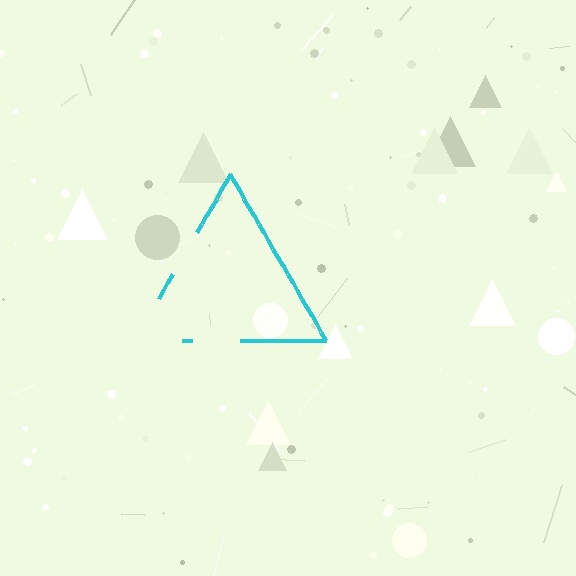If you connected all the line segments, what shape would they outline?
They would outline a triangle.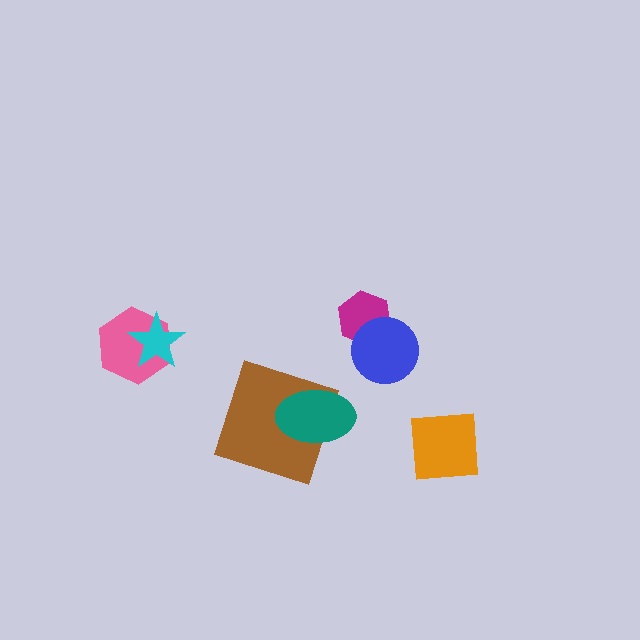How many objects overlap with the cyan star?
1 object overlaps with the cyan star.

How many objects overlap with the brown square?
1 object overlaps with the brown square.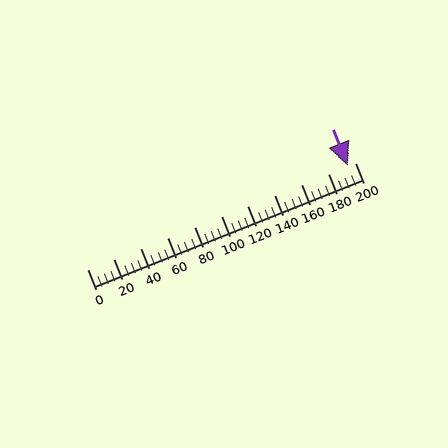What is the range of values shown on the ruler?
The ruler shows values from 0 to 200.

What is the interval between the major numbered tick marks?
The major tick marks are spaced 20 units apart.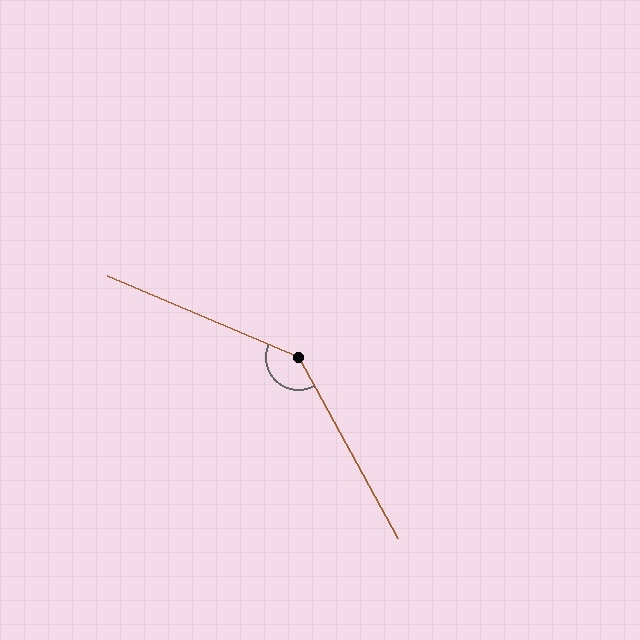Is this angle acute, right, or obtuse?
It is obtuse.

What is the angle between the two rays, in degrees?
Approximately 141 degrees.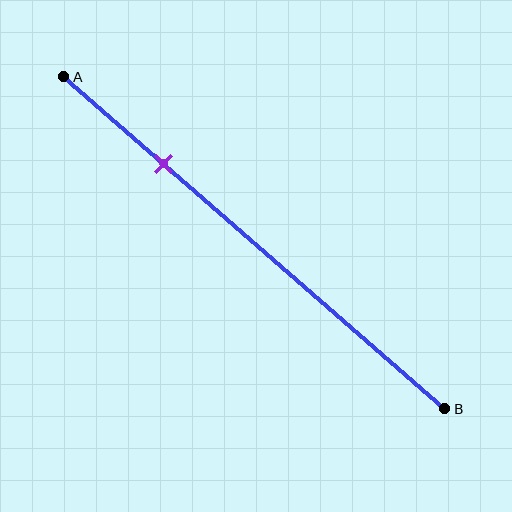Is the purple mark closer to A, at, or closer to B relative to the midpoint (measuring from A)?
The purple mark is closer to point A than the midpoint of segment AB.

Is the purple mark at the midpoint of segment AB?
No, the mark is at about 25% from A, not at the 50% midpoint.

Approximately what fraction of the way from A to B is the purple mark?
The purple mark is approximately 25% of the way from A to B.